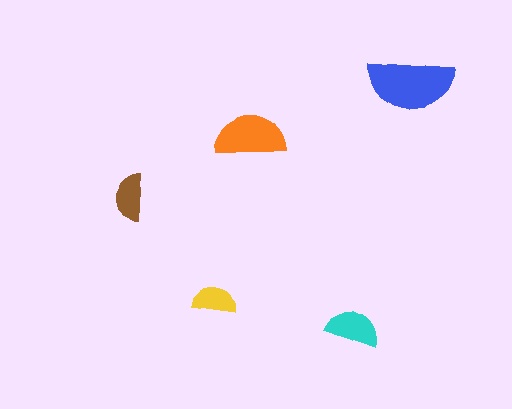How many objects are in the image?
There are 5 objects in the image.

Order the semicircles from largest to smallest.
the blue one, the orange one, the cyan one, the brown one, the yellow one.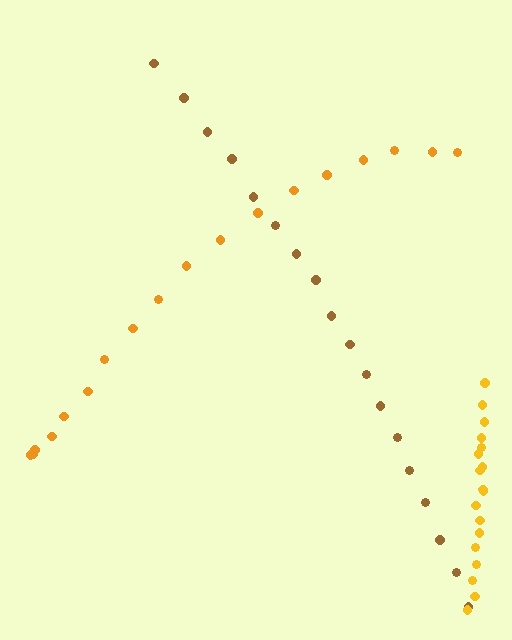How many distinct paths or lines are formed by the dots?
There are 3 distinct paths.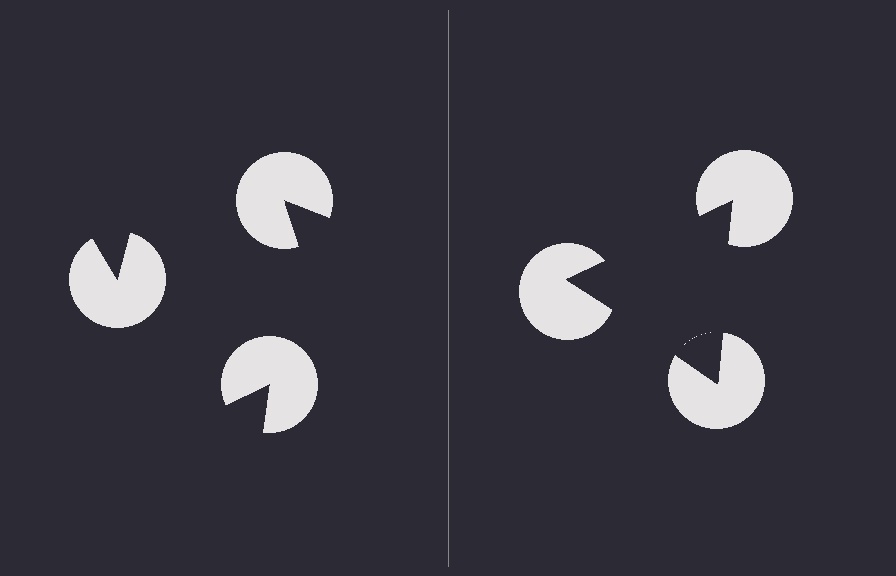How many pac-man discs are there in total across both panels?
6 — 3 on each side.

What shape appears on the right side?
An illusory triangle.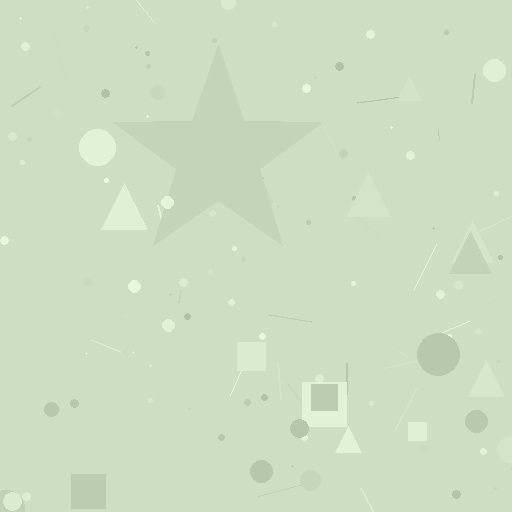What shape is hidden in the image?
A star is hidden in the image.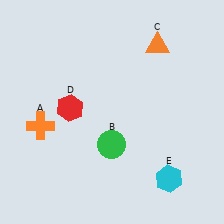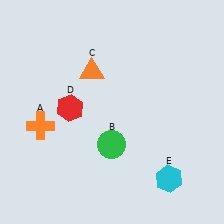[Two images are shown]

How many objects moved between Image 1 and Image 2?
1 object moved between the two images.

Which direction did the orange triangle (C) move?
The orange triangle (C) moved left.